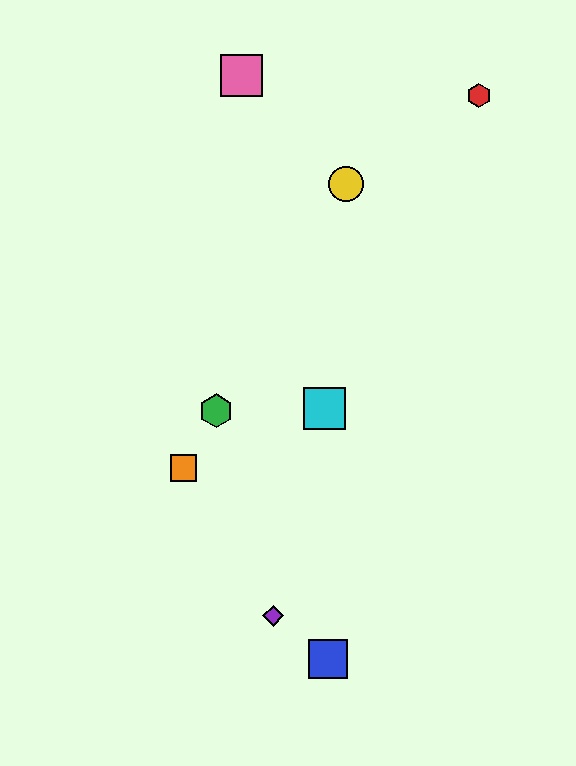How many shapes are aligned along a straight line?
3 shapes (the green hexagon, the yellow circle, the orange square) are aligned along a straight line.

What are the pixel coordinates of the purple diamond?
The purple diamond is at (273, 616).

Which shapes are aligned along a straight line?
The green hexagon, the yellow circle, the orange square are aligned along a straight line.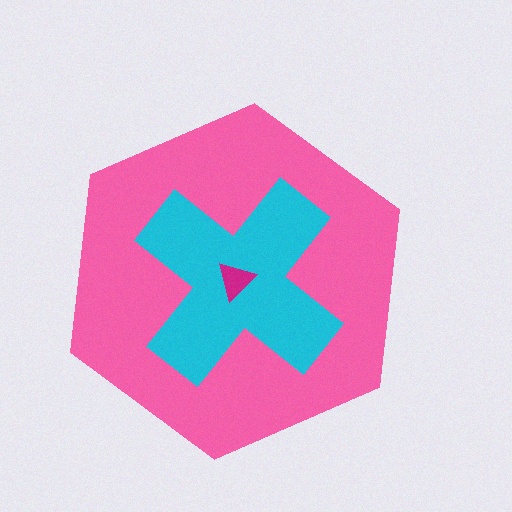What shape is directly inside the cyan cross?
The magenta triangle.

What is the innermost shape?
The magenta triangle.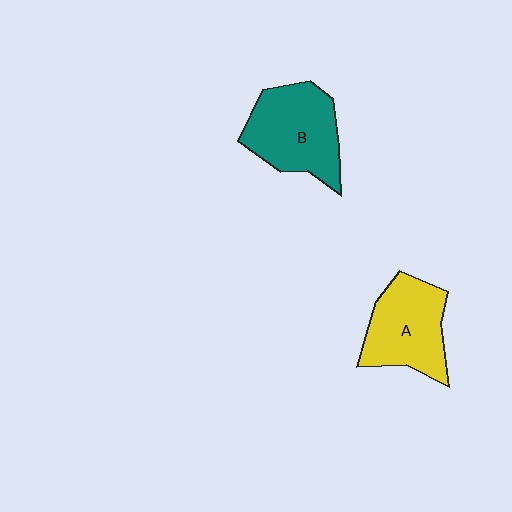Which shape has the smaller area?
Shape A (yellow).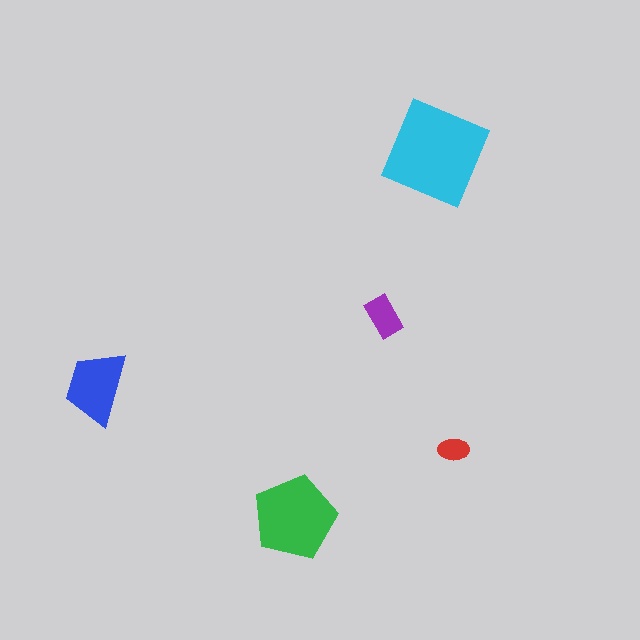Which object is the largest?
The cyan diamond.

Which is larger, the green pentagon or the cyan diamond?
The cyan diamond.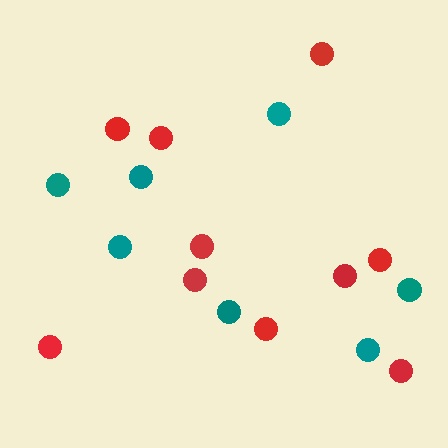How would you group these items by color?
There are 2 groups: one group of red circles (10) and one group of teal circles (7).